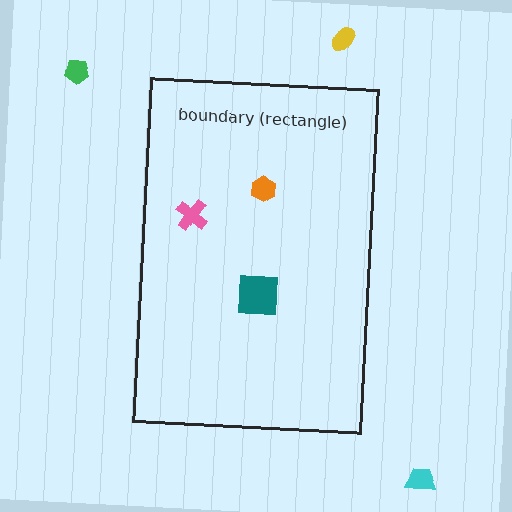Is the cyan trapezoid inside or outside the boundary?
Outside.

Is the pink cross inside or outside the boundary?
Inside.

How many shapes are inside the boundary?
3 inside, 3 outside.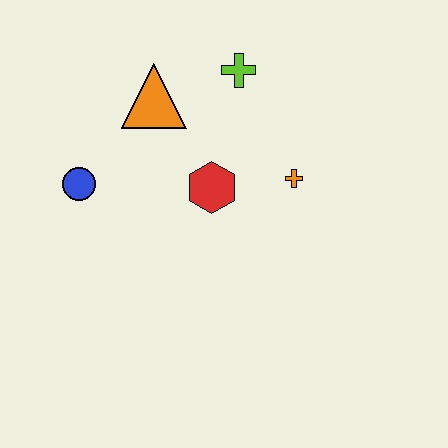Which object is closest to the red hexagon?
The orange cross is closest to the red hexagon.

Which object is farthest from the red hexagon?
The blue circle is farthest from the red hexagon.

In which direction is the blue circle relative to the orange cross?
The blue circle is to the left of the orange cross.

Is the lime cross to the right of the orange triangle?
Yes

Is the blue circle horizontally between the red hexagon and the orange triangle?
No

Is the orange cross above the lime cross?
No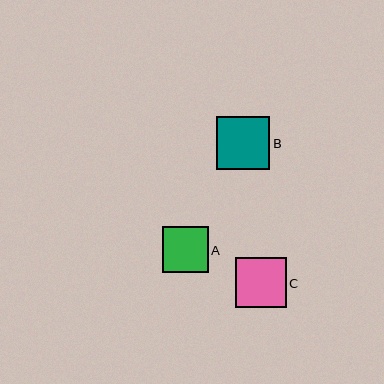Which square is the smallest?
Square A is the smallest with a size of approximately 46 pixels.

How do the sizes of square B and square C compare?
Square B and square C are approximately the same size.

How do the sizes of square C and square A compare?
Square C and square A are approximately the same size.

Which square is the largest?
Square B is the largest with a size of approximately 53 pixels.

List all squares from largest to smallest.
From largest to smallest: B, C, A.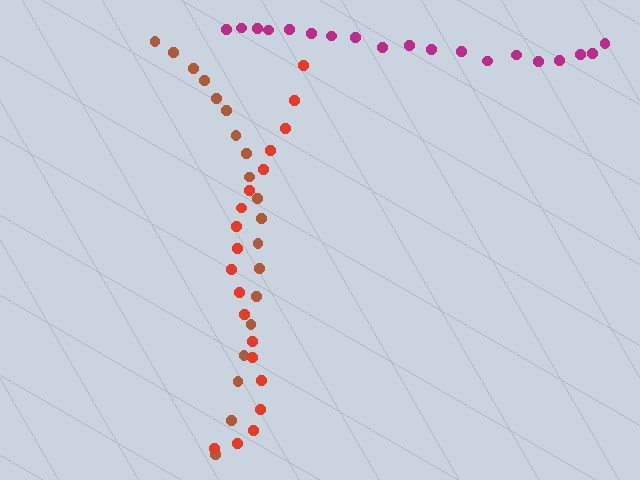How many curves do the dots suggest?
There are 3 distinct paths.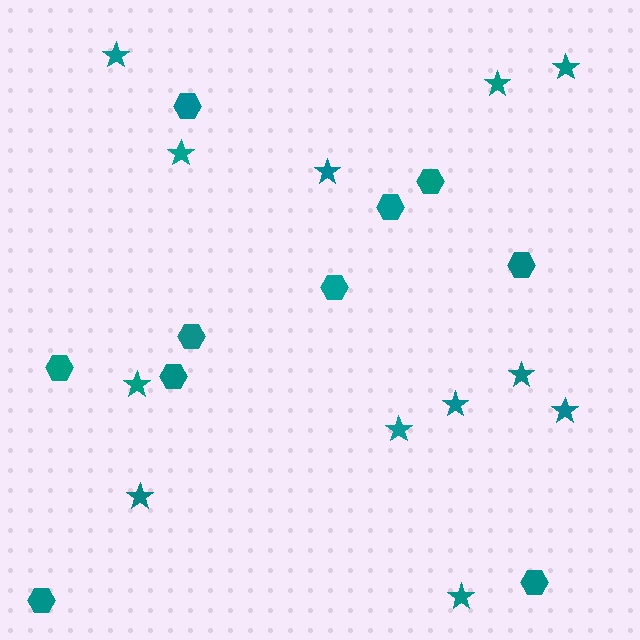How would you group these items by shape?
There are 2 groups: one group of hexagons (10) and one group of stars (12).